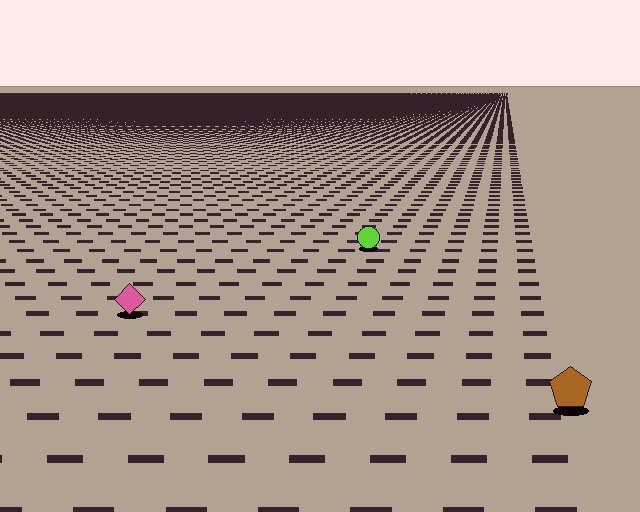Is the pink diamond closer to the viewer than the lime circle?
Yes. The pink diamond is closer — you can tell from the texture gradient: the ground texture is coarser near it.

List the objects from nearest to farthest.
From nearest to farthest: the brown pentagon, the pink diamond, the lime circle.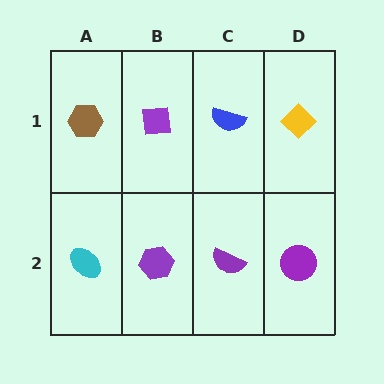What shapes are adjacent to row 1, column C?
A purple semicircle (row 2, column C), a purple square (row 1, column B), a yellow diamond (row 1, column D).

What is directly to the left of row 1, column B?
A brown hexagon.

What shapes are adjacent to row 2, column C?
A blue semicircle (row 1, column C), a purple hexagon (row 2, column B), a purple circle (row 2, column D).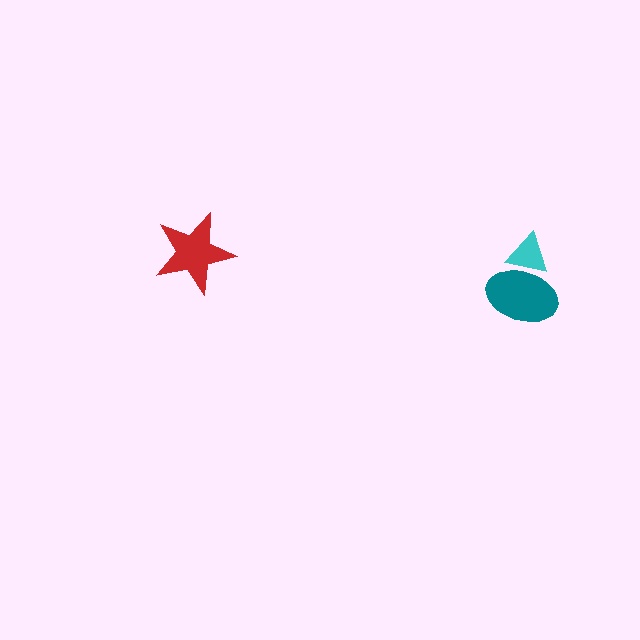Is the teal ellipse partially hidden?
No, no other shape covers it.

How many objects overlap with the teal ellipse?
1 object overlaps with the teal ellipse.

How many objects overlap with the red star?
0 objects overlap with the red star.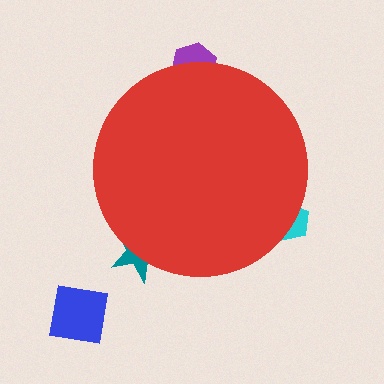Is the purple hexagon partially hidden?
Yes, the purple hexagon is partially hidden behind the red circle.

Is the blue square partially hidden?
No, the blue square is fully visible.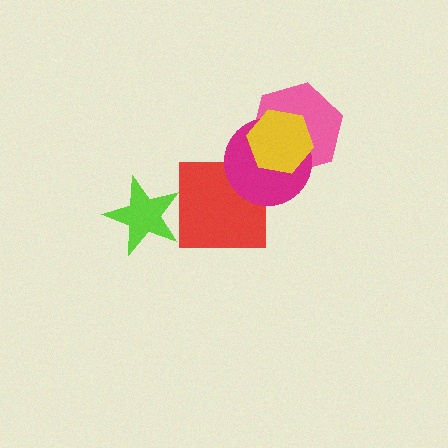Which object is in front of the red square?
The magenta circle is in front of the red square.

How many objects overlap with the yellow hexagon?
2 objects overlap with the yellow hexagon.